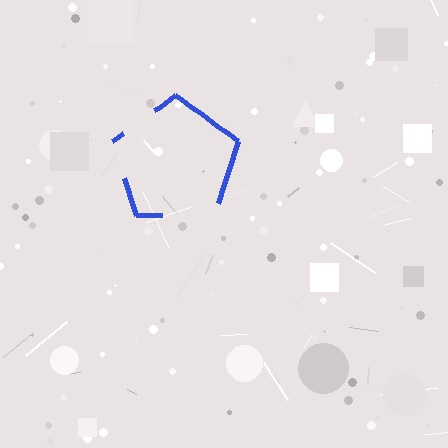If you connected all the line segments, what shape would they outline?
They would outline a pentagon.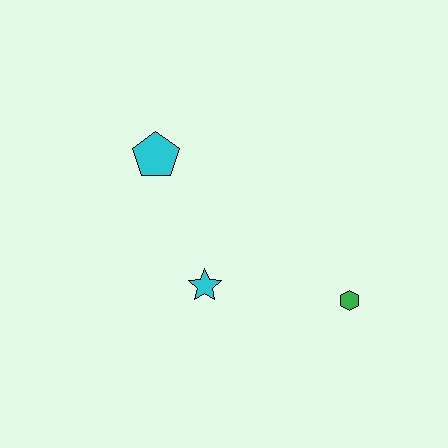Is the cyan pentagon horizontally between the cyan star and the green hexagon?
No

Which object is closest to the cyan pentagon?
The cyan star is closest to the cyan pentagon.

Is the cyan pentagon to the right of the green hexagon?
No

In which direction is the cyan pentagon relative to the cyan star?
The cyan pentagon is above the cyan star.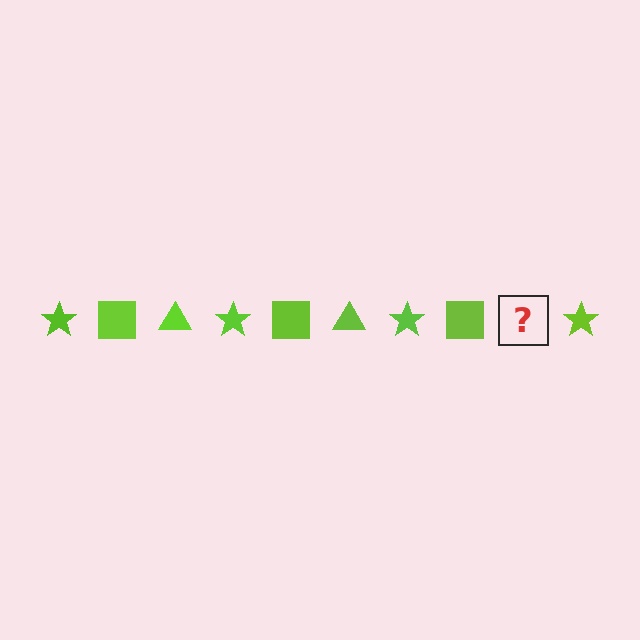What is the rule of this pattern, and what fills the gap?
The rule is that the pattern cycles through star, square, triangle shapes in lime. The gap should be filled with a lime triangle.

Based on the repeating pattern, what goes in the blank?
The blank should be a lime triangle.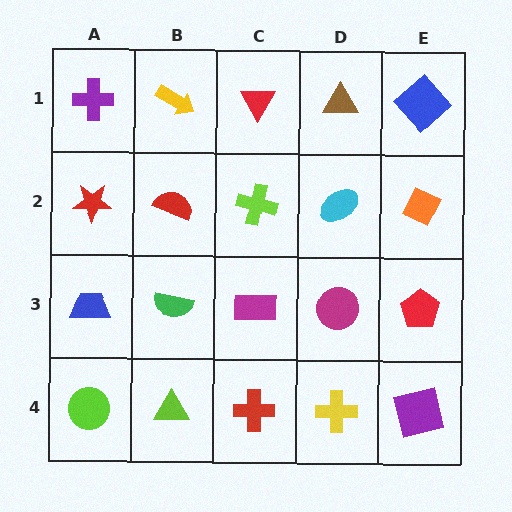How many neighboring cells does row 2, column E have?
3.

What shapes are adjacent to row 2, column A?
A purple cross (row 1, column A), a blue trapezoid (row 3, column A), a red semicircle (row 2, column B).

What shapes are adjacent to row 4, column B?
A green semicircle (row 3, column B), a lime circle (row 4, column A), a red cross (row 4, column C).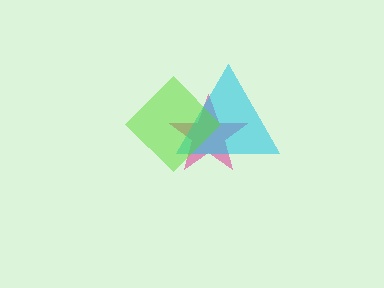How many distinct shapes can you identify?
There are 3 distinct shapes: a pink star, a cyan triangle, a lime diamond.